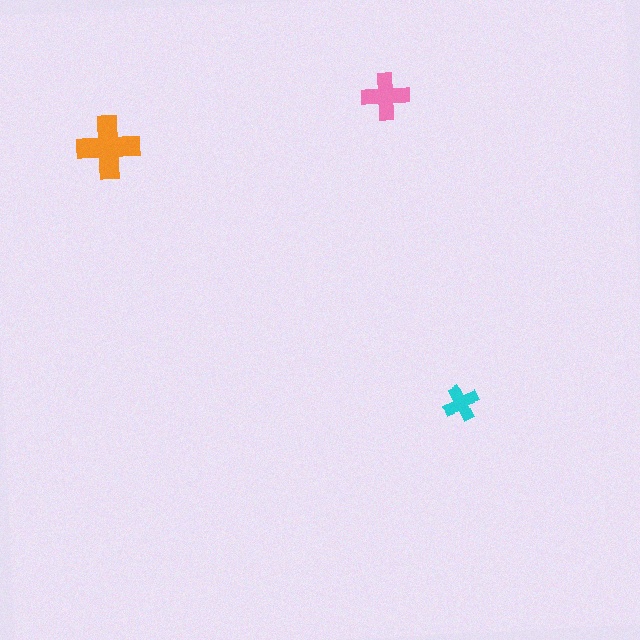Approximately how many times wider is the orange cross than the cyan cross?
About 2 times wider.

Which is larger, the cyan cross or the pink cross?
The pink one.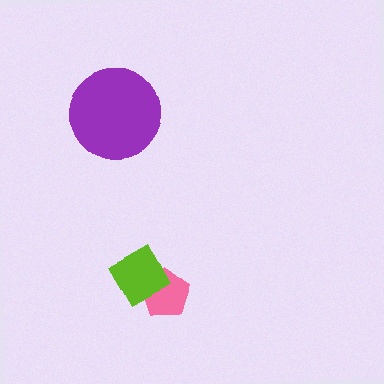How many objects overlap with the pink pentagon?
1 object overlaps with the pink pentagon.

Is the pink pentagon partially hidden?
Yes, it is partially covered by another shape.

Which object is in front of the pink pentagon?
The lime diamond is in front of the pink pentagon.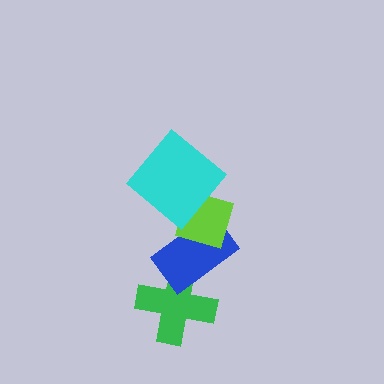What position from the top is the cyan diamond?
The cyan diamond is 1st from the top.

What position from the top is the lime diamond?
The lime diamond is 2nd from the top.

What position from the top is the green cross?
The green cross is 4th from the top.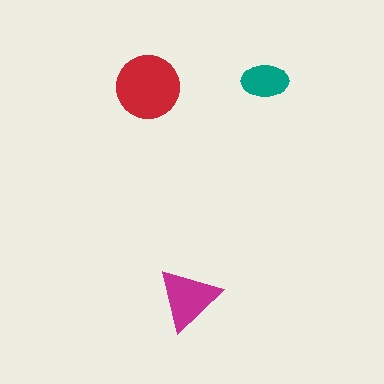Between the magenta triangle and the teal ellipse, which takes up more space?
The magenta triangle.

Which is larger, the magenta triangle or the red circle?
The red circle.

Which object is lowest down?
The magenta triangle is bottommost.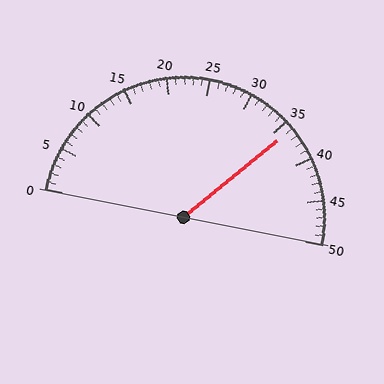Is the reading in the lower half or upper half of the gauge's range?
The reading is in the upper half of the range (0 to 50).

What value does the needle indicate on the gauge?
The needle indicates approximately 36.